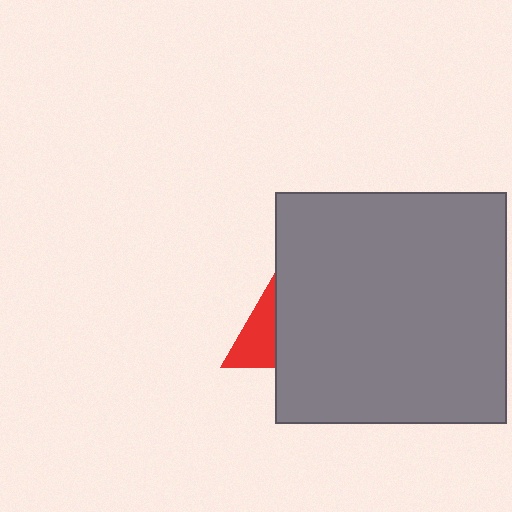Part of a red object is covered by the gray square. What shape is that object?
It is a triangle.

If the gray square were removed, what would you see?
You would see the complete red triangle.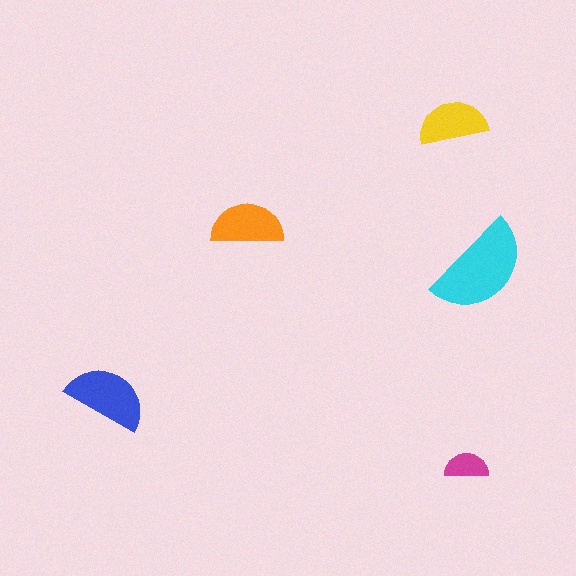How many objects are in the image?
There are 5 objects in the image.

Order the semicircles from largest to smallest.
the cyan one, the blue one, the orange one, the yellow one, the magenta one.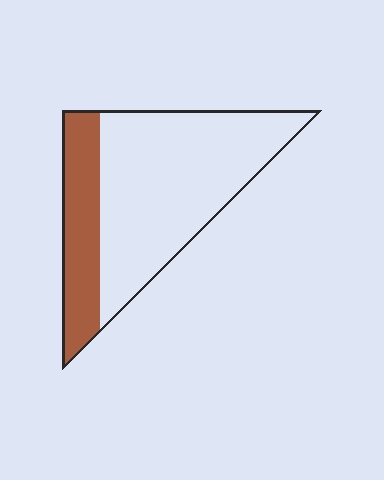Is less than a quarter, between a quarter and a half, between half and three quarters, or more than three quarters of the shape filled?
Between a quarter and a half.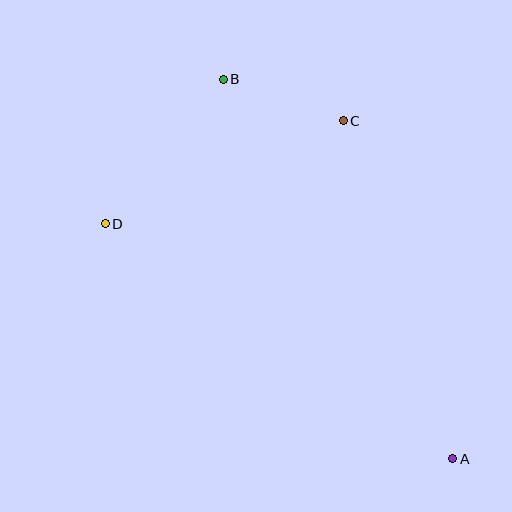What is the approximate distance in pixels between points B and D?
The distance between B and D is approximately 187 pixels.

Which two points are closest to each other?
Points B and C are closest to each other.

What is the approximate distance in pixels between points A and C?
The distance between A and C is approximately 355 pixels.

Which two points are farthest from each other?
Points A and B are farthest from each other.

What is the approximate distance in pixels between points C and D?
The distance between C and D is approximately 260 pixels.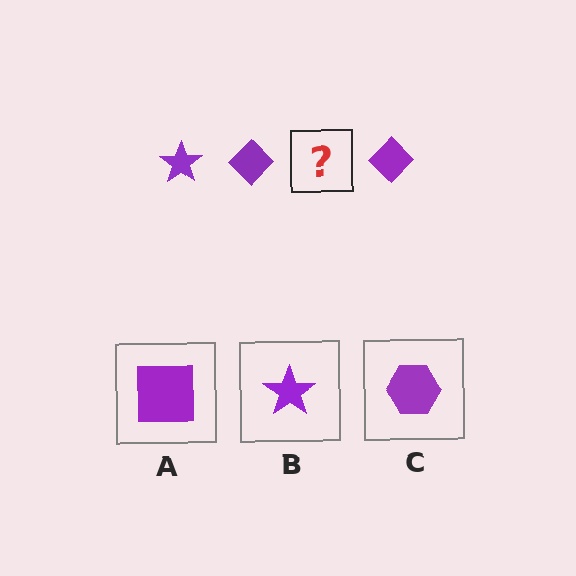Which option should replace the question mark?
Option B.